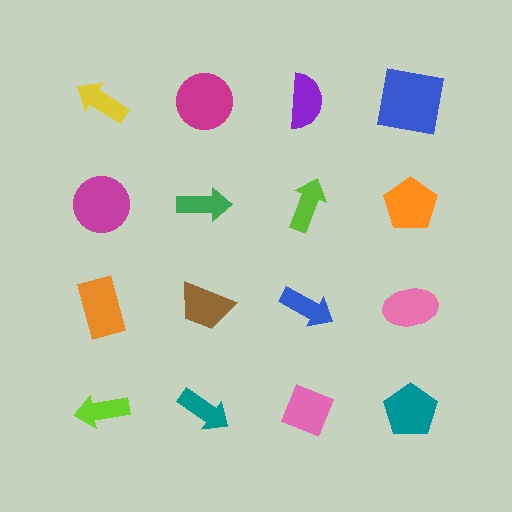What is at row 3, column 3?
A blue arrow.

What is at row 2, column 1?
A magenta circle.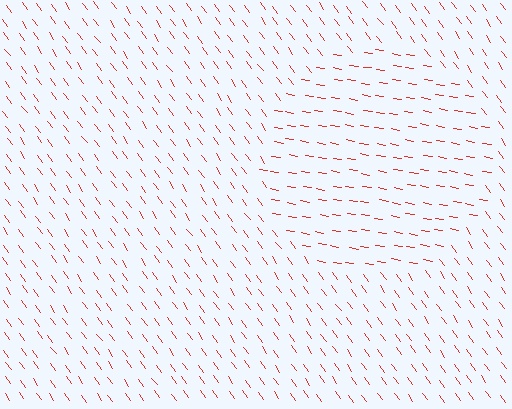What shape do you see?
I see a circle.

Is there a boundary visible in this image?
Yes, there is a texture boundary formed by a change in line orientation.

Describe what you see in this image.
The image is filled with small red line segments. A circle region in the image has lines oriented differently from the surrounding lines, creating a visible texture boundary.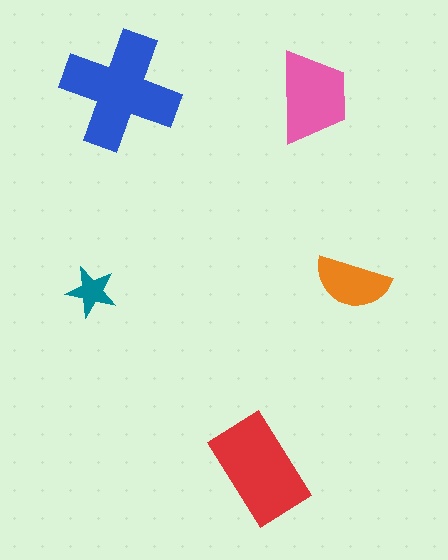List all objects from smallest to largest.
The teal star, the orange semicircle, the pink trapezoid, the red rectangle, the blue cross.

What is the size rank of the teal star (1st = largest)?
5th.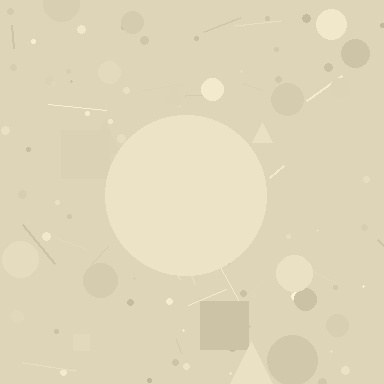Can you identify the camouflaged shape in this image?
The camouflaged shape is a circle.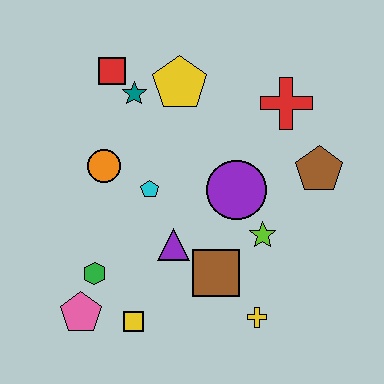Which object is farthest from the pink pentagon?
The red cross is farthest from the pink pentagon.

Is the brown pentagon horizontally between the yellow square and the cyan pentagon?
No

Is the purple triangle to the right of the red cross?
No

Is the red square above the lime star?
Yes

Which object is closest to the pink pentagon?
The green hexagon is closest to the pink pentagon.